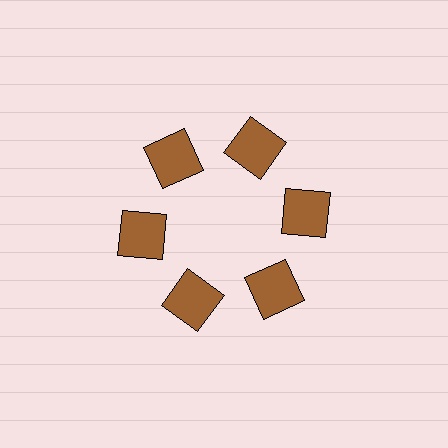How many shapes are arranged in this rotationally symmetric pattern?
There are 6 shapes, arranged in 6 groups of 1.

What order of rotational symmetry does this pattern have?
This pattern has 6-fold rotational symmetry.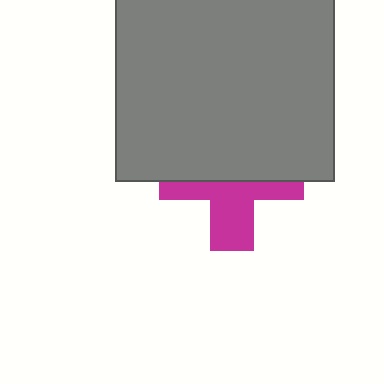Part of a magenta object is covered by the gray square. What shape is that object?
It is a cross.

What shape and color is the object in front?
The object in front is a gray square.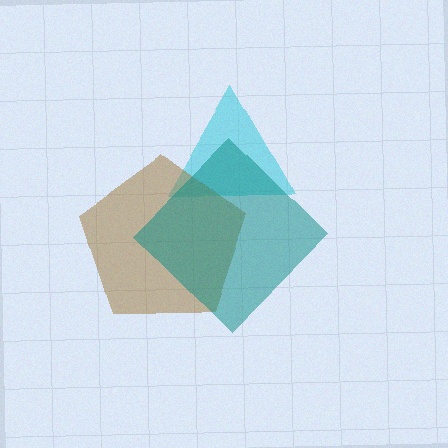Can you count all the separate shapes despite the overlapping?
Yes, there are 3 separate shapes.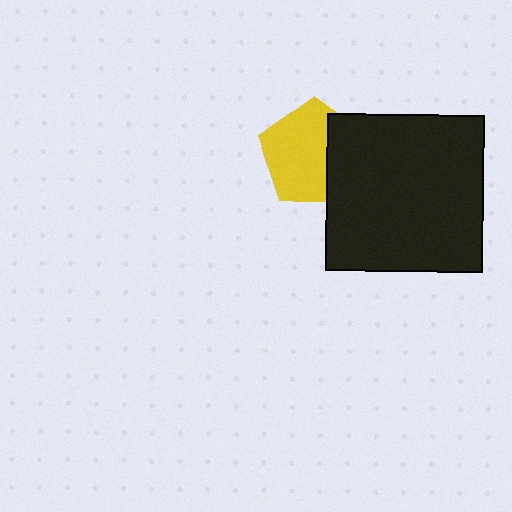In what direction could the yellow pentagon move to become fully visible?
The yellow pentagon could move left. That would shift it out from behind the black square entirely.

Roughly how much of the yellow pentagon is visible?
Most of it is visible (roughly 67%).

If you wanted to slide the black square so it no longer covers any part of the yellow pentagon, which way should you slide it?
Slide it right — that is the most direct way to separate the two shapes.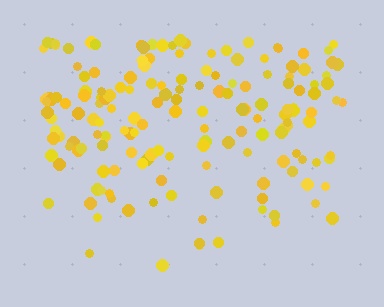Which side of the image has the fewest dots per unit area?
The bottom.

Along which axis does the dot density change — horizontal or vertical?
Vertical.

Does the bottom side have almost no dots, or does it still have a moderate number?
Still a moderate number, just noticeably fewer than the top.